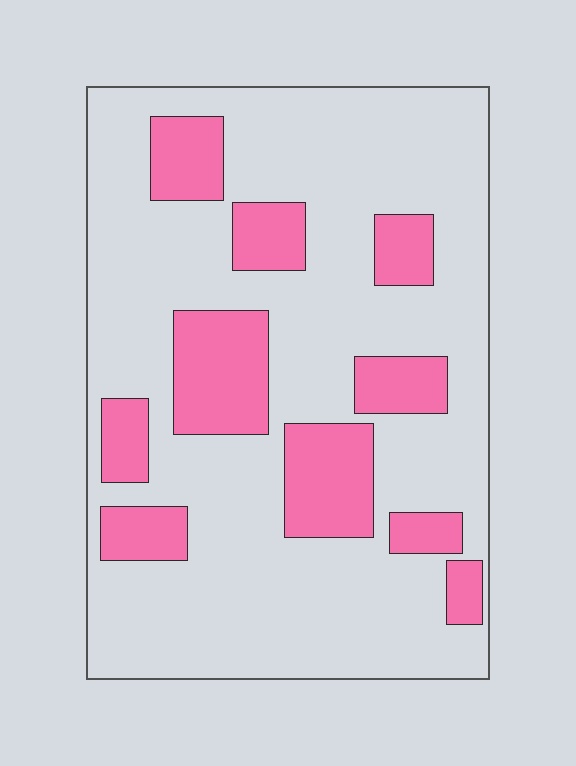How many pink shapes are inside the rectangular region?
10.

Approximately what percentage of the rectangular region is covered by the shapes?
Approximately 25%.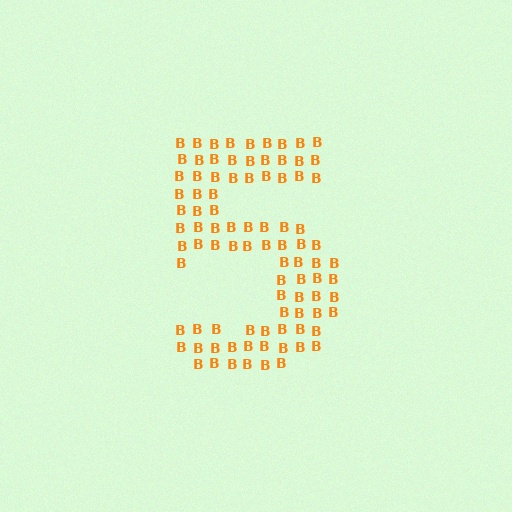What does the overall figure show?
The overall figure shows the digit 5.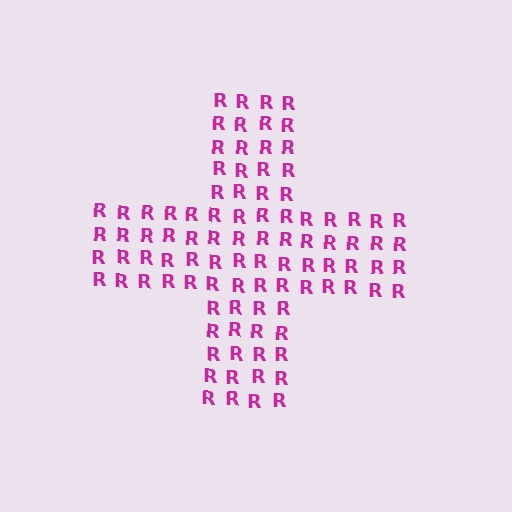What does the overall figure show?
The overall figure shows a cross.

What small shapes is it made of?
It is made of small letter R's.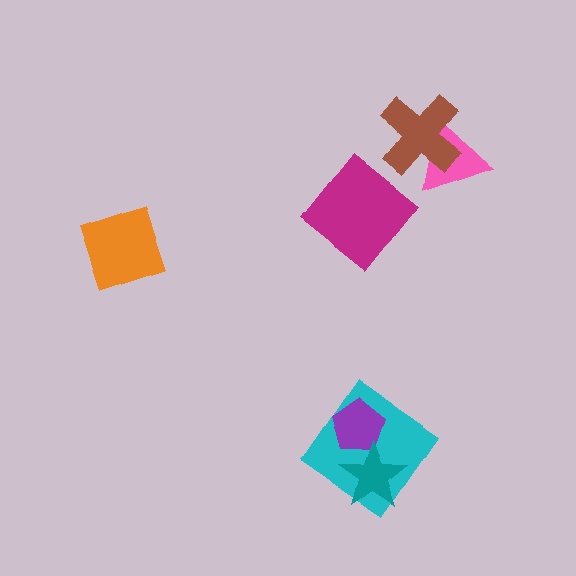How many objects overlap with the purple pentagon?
2 objects overlap with the purple pentagon.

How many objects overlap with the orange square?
0 objects overlap with the orange square.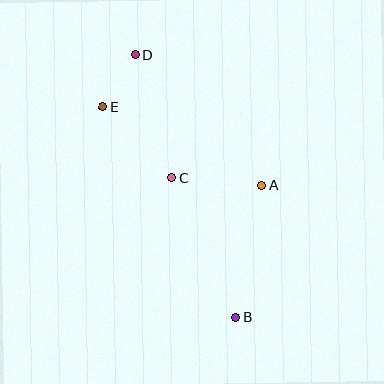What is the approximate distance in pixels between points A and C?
The distance between A and C is approximately 91 pixels.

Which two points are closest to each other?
Points D and E are closest to each other.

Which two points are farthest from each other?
Points B and D are farthest from each other.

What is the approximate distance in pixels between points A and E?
The distance between A and E is approximately 178 pixels.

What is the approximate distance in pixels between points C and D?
The distance between C and D is approximately 129 pixels.